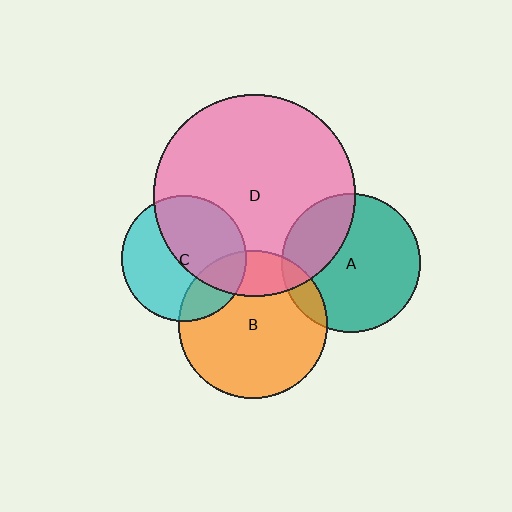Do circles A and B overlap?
Yes.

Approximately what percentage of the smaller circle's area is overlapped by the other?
Approximately 10%.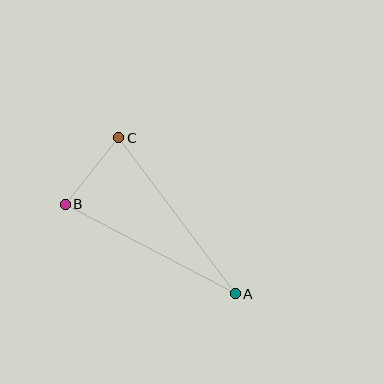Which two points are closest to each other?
Points B and C are closest to each other.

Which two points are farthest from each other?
Points A and C are farthest from each other.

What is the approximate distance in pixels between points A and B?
The distance between A and B is approximately 192 pixels.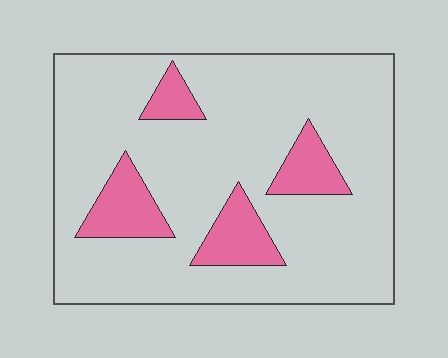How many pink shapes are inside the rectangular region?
4.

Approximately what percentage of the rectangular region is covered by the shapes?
Approximately 15%.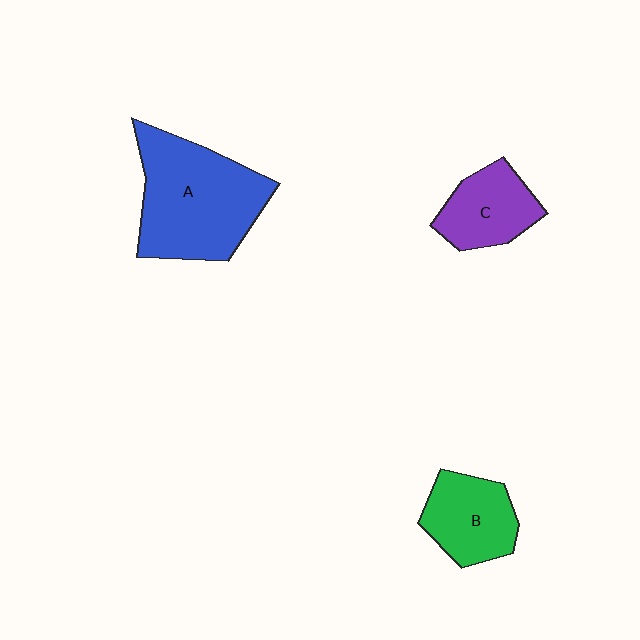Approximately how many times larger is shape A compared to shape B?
Approximately 1.9 times.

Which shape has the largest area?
Shape A (blue).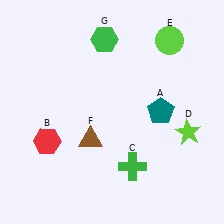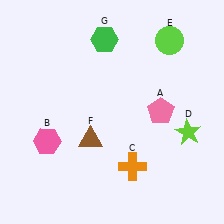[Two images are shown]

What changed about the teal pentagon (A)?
In Image 1, A is teal. In Image 2, it changed to pink.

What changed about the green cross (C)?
In Image 1, C is green. In Image 2, it changed to orange.